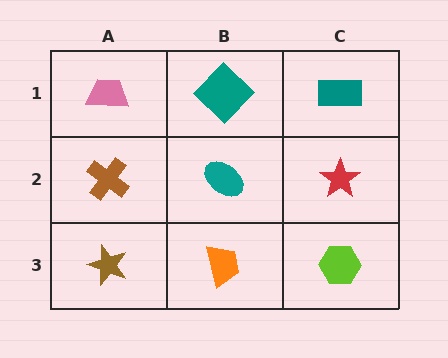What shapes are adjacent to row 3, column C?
A red star (row 2, column C), an orange trapezoid (row 3, column B).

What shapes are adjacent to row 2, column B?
A teal diamond (row 1, column B), an orange trapezoid (row 3, column B), a brown cross (row 2, column A), a red star (row 2, column C).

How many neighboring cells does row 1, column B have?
3.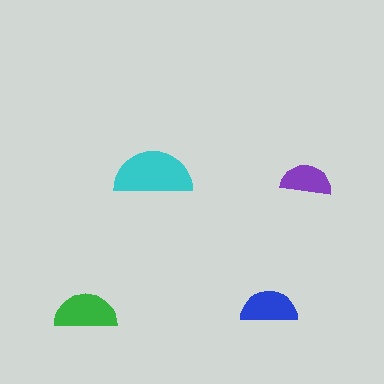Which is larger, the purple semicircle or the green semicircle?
The green one.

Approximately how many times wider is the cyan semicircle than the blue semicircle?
About 1.5 times wider.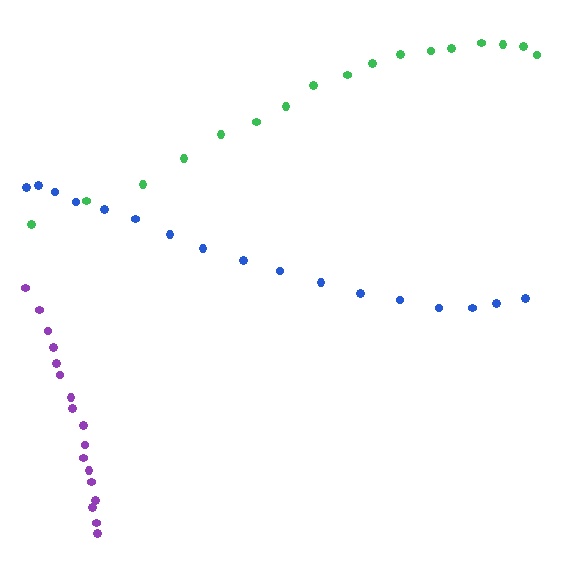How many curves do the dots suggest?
There are 3 distinct paths.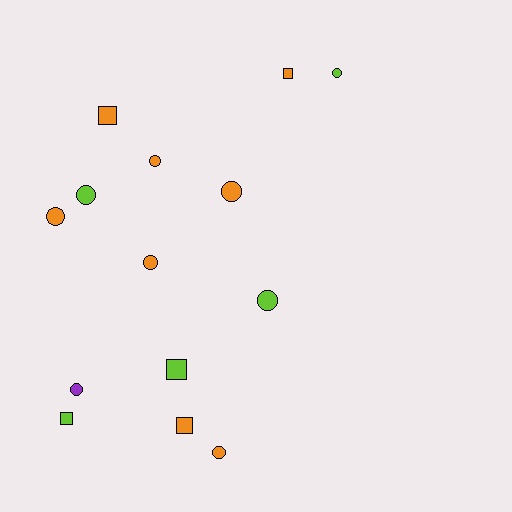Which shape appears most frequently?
Circle, with 9 objects.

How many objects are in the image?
There are 14 objects.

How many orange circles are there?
There are 5 orange circles.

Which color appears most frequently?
Orange, with 8 objects.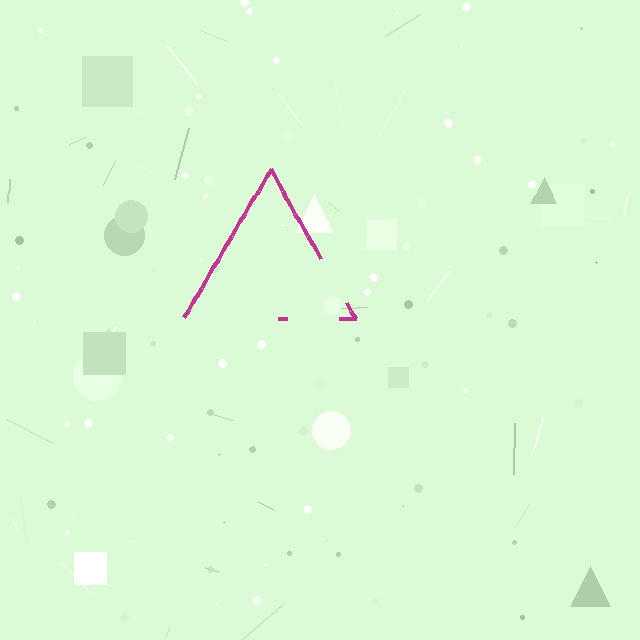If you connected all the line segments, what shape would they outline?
They would outline a triangle.